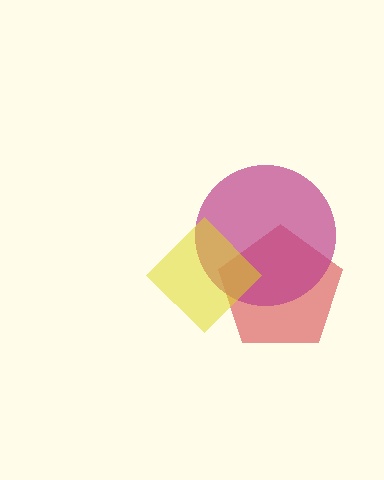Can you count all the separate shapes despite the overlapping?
Yes, there are 3 separate shapes.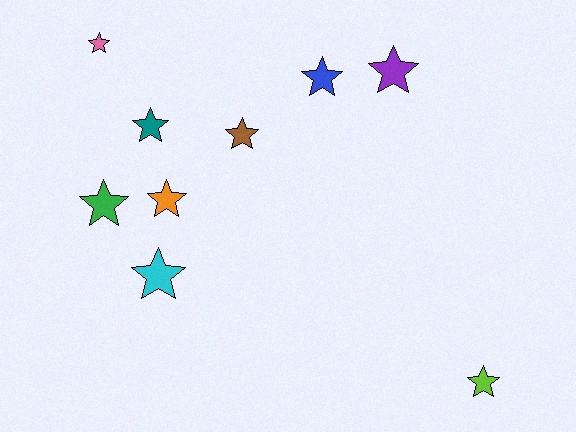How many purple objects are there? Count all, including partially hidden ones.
There is 1 purple object.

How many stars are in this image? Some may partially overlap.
There are 9 stars.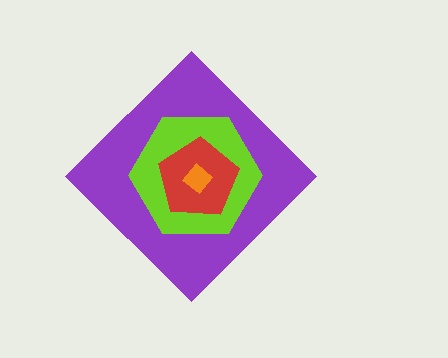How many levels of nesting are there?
4.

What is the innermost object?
The orange diamond.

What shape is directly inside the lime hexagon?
The red pentagon.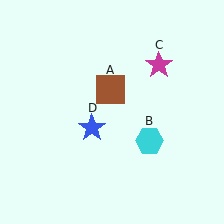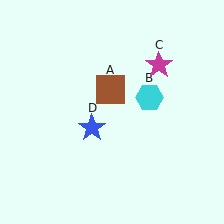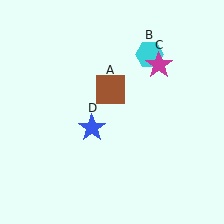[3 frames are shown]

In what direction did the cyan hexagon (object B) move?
The cyan hexagon (object B) moved up.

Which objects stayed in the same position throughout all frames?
Brown square (object A) and magenta star (object C) and blue star (object D) remained stationary.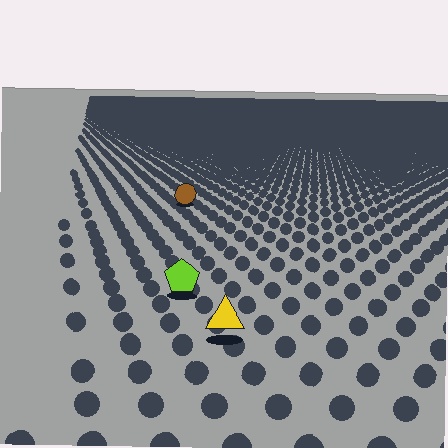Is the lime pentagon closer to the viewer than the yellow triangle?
No. The yellow triangle is closer — you can tell from the texture gradient: the ground texture is coarser near it.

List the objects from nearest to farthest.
From nearest to farthest: the yellow triangle, the lime pentagon, the brown circle.